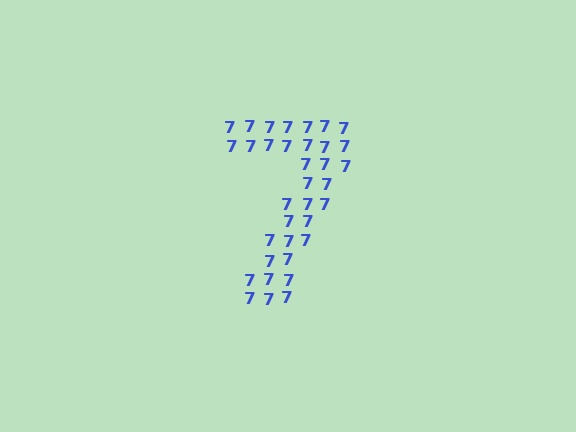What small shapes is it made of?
It is made of small digit 7's.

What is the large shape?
The large shape is the digit 7.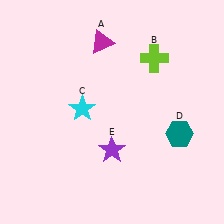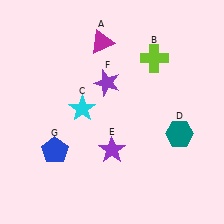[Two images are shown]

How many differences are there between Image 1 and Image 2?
There are 2 differences between the two images.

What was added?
A purple star (F), a blue pentagon (G) were added in Image 2.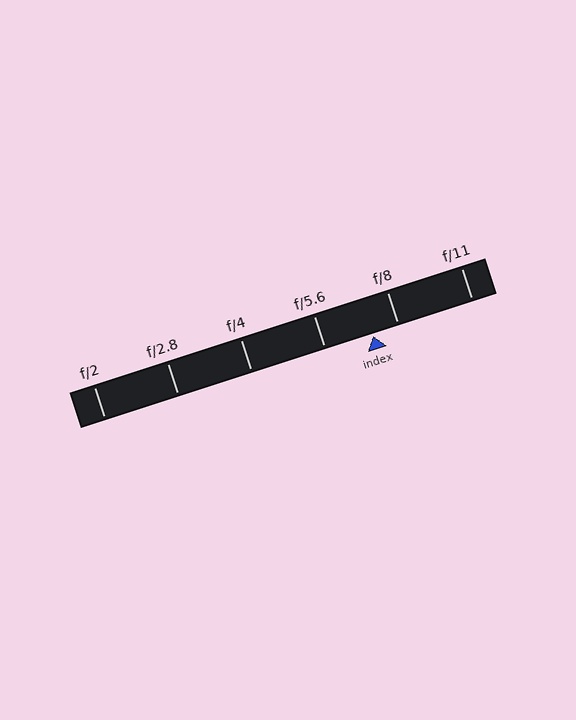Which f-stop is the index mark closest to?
The index mark is closest to f/8.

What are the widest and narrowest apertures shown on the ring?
The widest aperture shown is f/2 and the narrowest is f/11.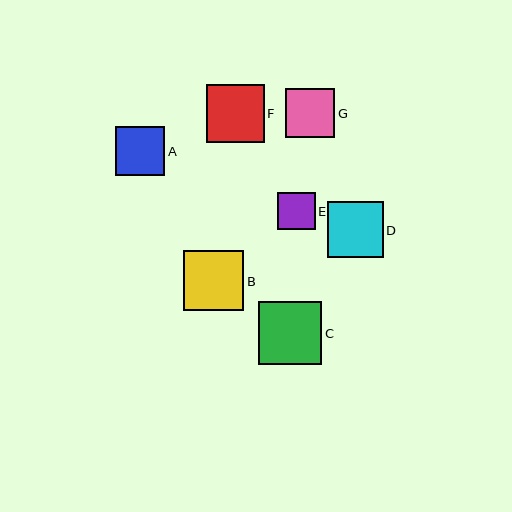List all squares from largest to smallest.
From largest to smallest: C, B, F, D, A, G, E.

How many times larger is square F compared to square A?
Square F is approximately 1.2 times the size of square A.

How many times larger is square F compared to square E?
Square F is approximately 1.5 times the size of square E.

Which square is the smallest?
Square E is the smallest with a size of approximately 37 pixels.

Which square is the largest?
Square C is the largest with a size of approximately 63 pixels.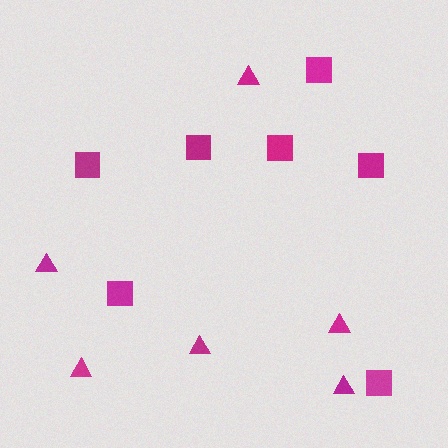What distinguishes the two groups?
There are 2 groups: one group of triangles (6) and one group of squares (7).